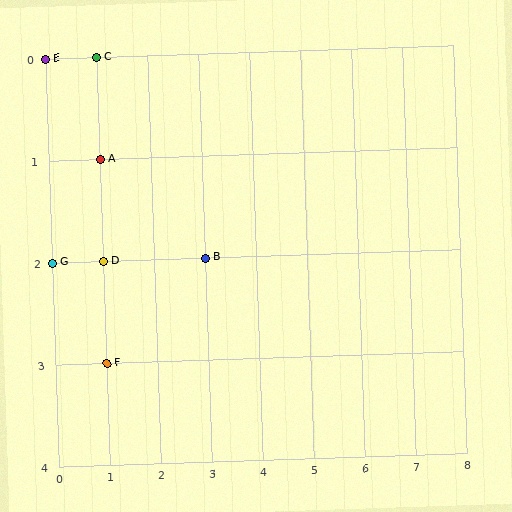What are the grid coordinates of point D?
Point D is at grid coordinates (1, 2).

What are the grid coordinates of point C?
Point C is at grid coordinates (1, 0).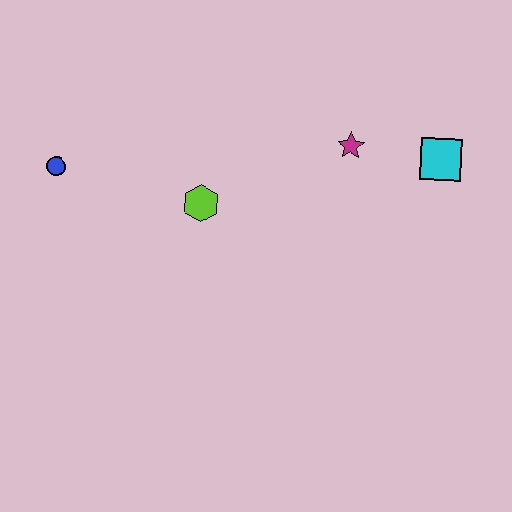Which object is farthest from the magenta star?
The blue circle is farthest from the magenta star.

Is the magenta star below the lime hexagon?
No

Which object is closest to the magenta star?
The cyan square is closest to the magenta star.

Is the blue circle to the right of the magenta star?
No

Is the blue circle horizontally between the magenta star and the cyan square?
No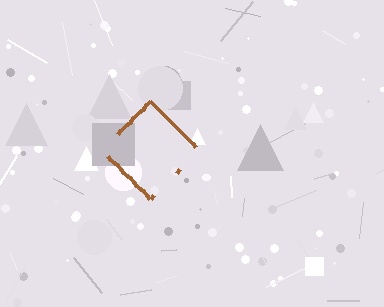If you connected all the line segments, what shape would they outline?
They would outline a diamond.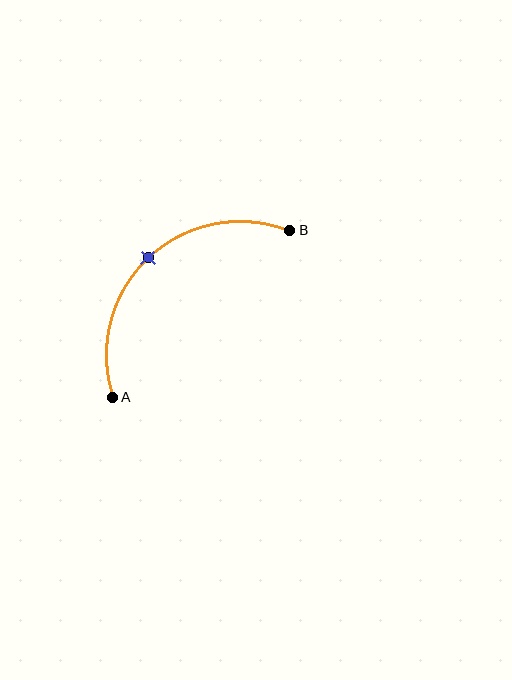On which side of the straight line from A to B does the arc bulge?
The arc bulges above and to the left of the straight line connecting A and B.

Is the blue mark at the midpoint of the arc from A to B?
Yes. The blue mark lies on the arc at equal arc-length from both A and B — it is the arc midpoint.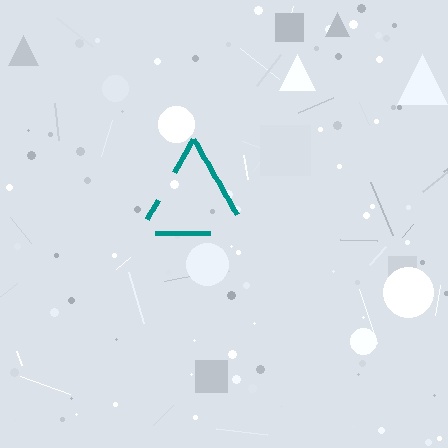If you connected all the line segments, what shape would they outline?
They would outline a triangle.